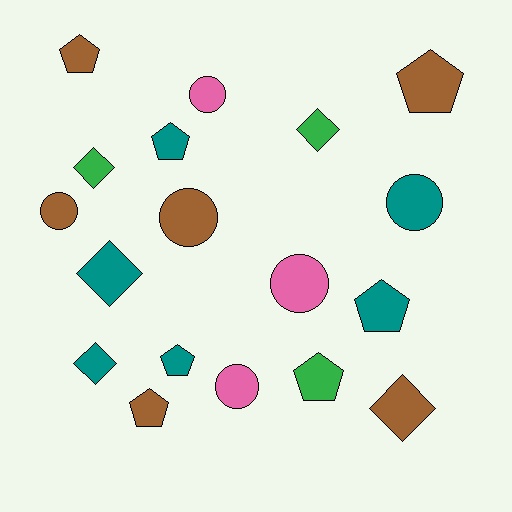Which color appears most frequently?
Brown, with 6 objects.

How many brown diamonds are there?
There is 1 brown diamond.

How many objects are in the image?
There are 18 objects.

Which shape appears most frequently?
Pentagon, with 7 objects.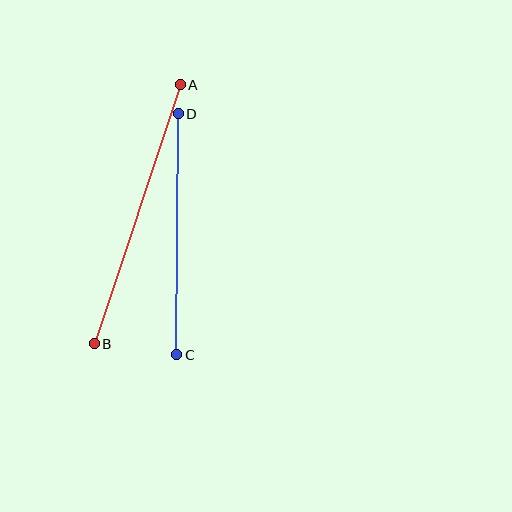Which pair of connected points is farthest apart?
Points A and B are farthest apart.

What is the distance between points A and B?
The distance is approximately 273 pixels.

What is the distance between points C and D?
The distance is approximately 241 pixels.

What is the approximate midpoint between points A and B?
The midpoint is at approximately (137, 214) pixels.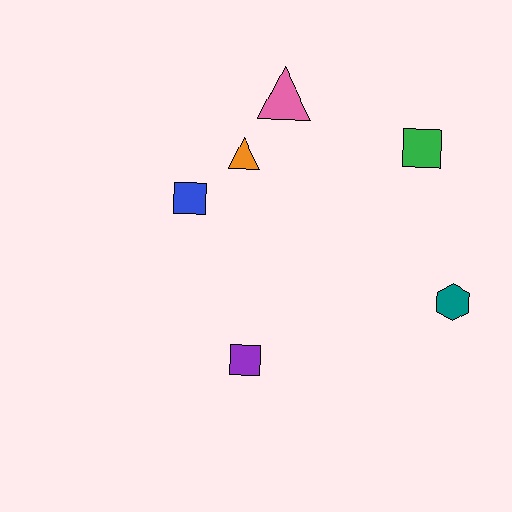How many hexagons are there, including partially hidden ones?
There is 1 hexagon.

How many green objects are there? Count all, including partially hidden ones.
There is 1 green object.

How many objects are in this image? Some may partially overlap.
There are 6 objects.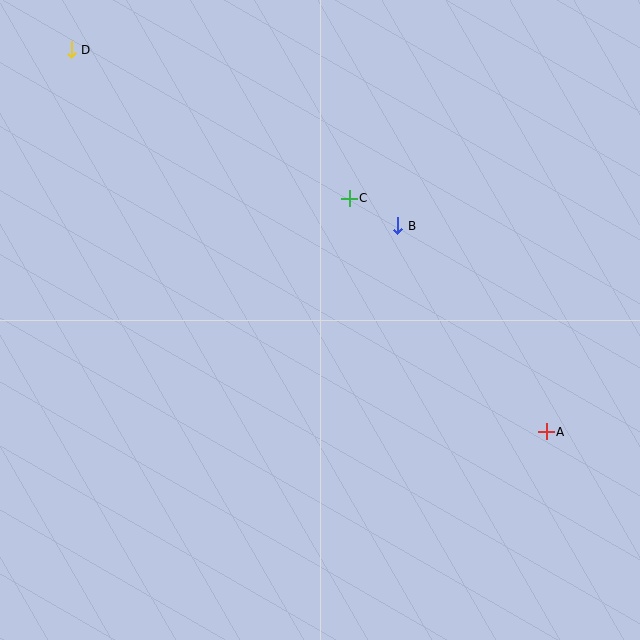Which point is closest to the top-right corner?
Point B is closest to the top-right corner.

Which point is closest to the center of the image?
Point B at (398, 226) is closest to the center.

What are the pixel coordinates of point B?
Point B is at (398, 226).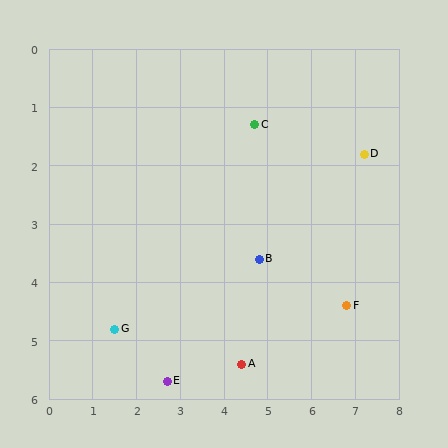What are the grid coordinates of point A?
Point A is at approximately (4.4, 5.4).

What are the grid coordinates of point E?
Point E is at approximately (2.7, 5.7).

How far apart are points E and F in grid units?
Points E and F are about 4.3 grid units apart.